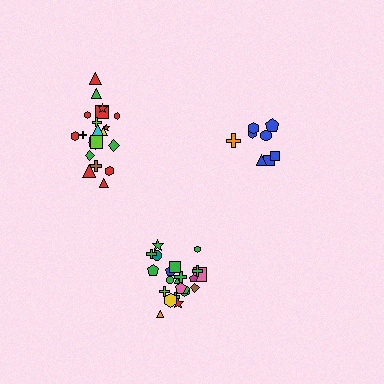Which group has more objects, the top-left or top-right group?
The top-left group.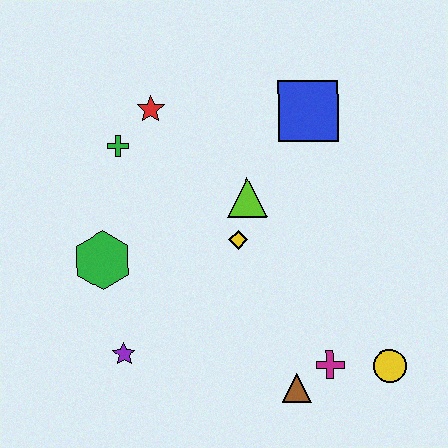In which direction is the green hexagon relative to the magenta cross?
The green hexagon is to the left of the magenta cross.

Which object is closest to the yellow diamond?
The lime triangle is closest to the yellow diamond.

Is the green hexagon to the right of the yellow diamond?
No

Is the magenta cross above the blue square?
No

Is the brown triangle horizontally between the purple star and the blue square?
Yes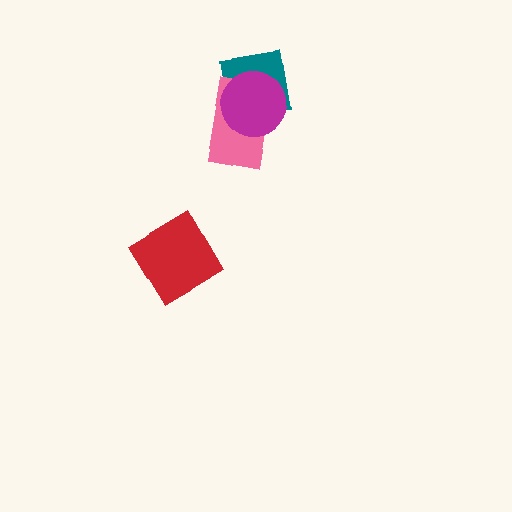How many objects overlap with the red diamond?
0 objects overlap with the red diamond.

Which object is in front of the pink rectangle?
The magenta circle is in front of the pink rectangle.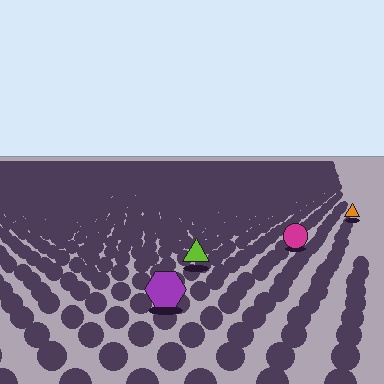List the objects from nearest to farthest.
From nearest to farthest: the purple hexagon, the lime triangle, the magenta circle, the orange triangle.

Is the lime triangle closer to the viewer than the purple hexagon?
No. The purple hexagon is closer — you can tell from the texture gradient: the ground texture is coarser near it.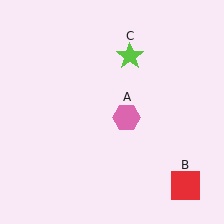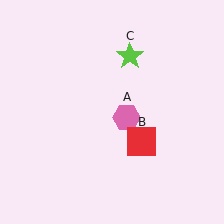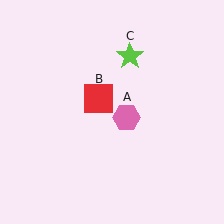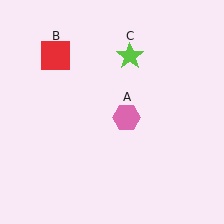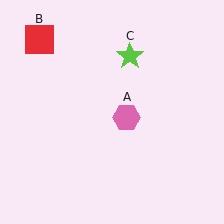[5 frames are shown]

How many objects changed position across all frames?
1 object changed position: red square (object B).